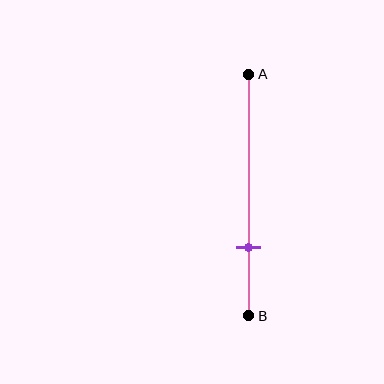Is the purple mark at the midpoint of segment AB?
No, the mark is at about 70% from A, not at the 50% midpoint.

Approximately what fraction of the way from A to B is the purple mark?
The purple mark is approximately 70% of the way from A to B.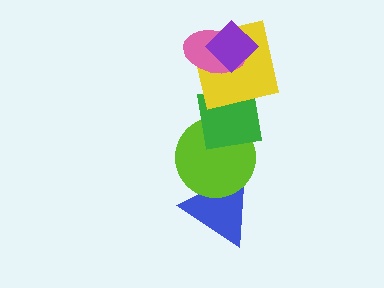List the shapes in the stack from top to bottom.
From top to bottom: the purple diamond, the pink ellipse, the yellow square, the green square, the lime circle, the blue triangle.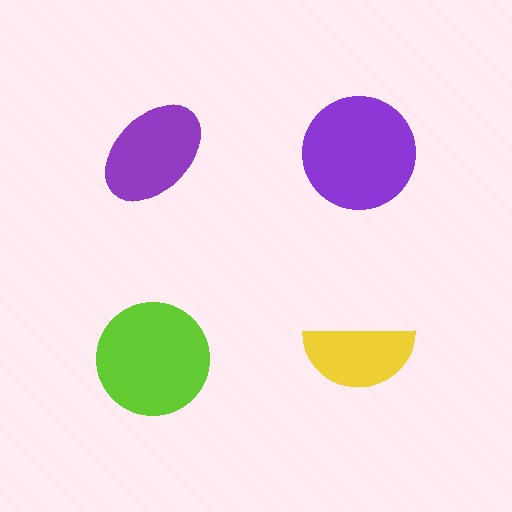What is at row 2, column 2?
A yellow semicircle.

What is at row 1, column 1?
A purple ellipse.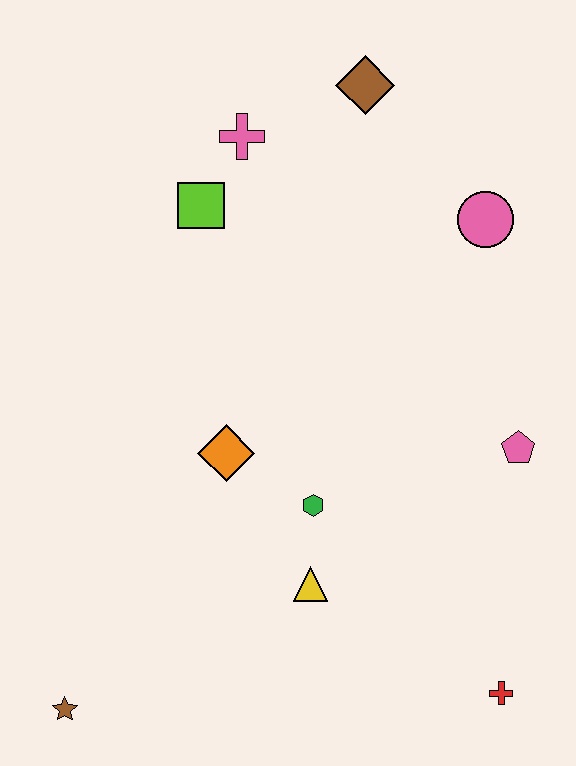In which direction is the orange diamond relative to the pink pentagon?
The orange diamond is to the left of the pink pentagon.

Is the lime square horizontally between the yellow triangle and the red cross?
No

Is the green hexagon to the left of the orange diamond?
No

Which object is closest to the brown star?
The yellow triangle is closest to the brown star.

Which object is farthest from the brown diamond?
The brown star is farthest from the brown diamond.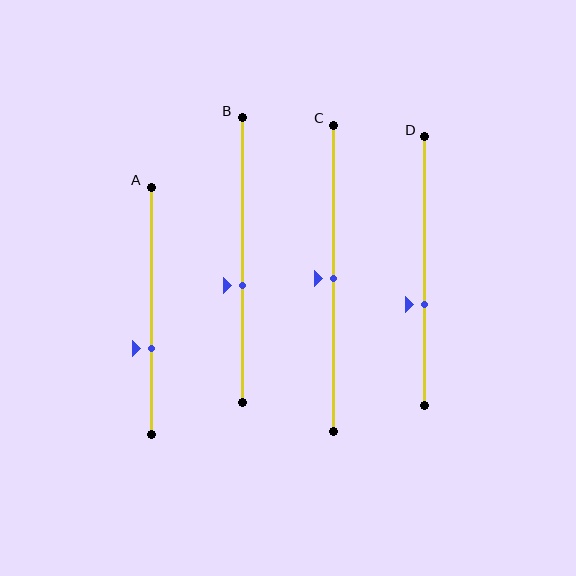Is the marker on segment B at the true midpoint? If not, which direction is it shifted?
No, the marker on segment B is shifted downward by about 9% of the segment length.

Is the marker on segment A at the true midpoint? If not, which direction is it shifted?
No, the marker on segment A is shifted downward by about 15% of the segment length.